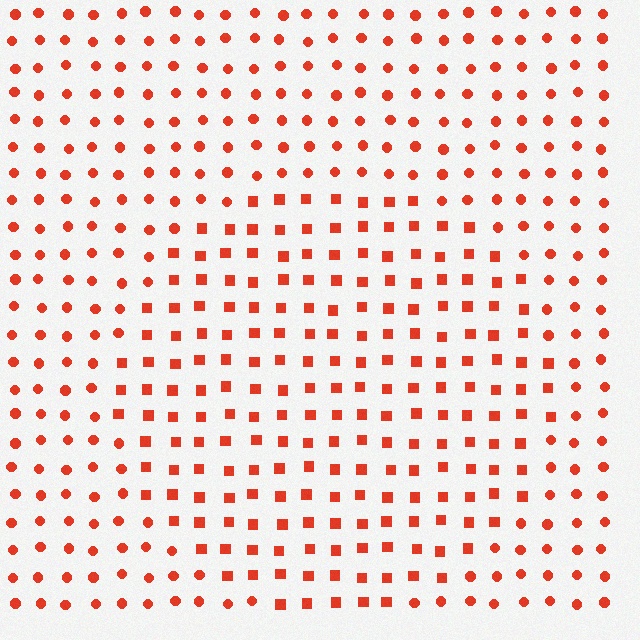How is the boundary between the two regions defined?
The boundary is defined by a change in element shape: squares inside vs. circles outside. All elements share the same color and spacing.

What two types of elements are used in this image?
The image uses squares inside the circle region and circles outside it.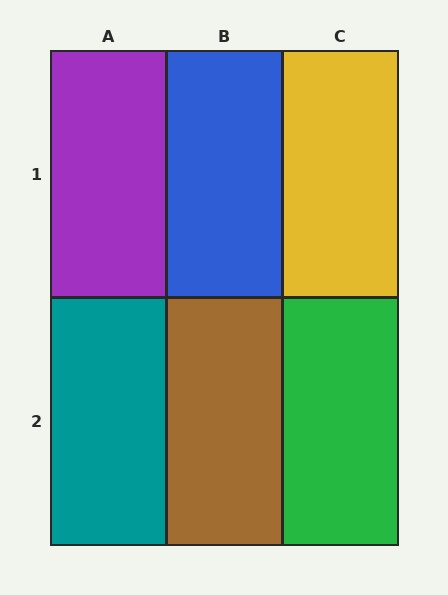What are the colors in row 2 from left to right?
Teal, brown, green.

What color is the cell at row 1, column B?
Blue.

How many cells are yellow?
1 cell is yellow.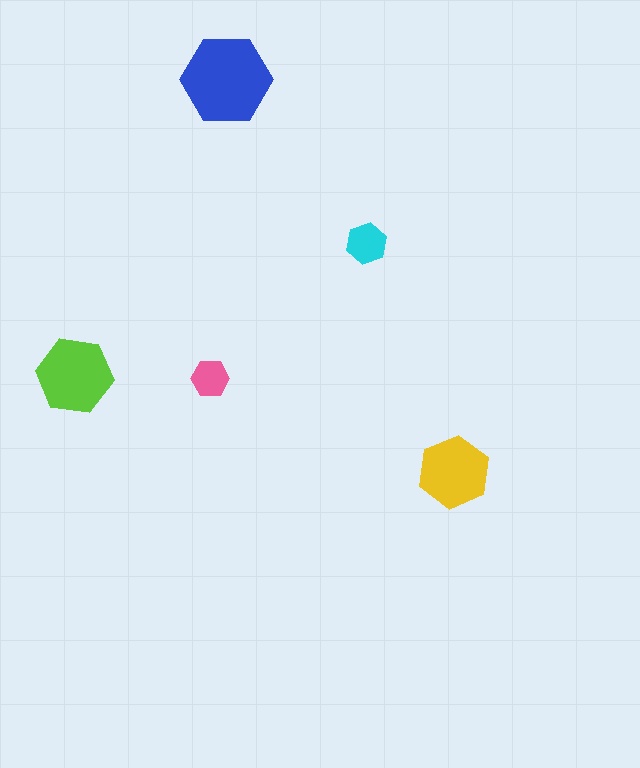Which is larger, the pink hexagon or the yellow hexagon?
The yellow one.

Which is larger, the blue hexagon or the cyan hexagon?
The blue one.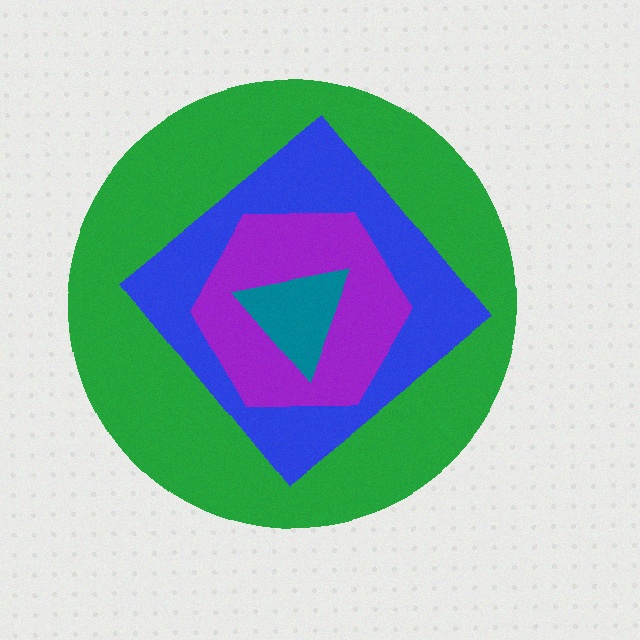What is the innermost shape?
The teal triangle.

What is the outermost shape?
The green circle.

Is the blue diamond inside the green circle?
Yes.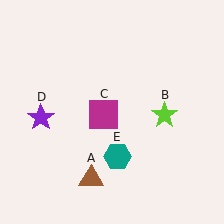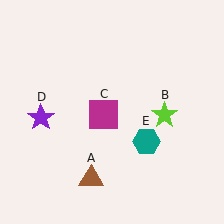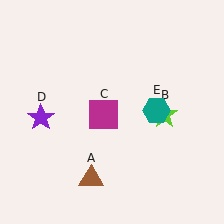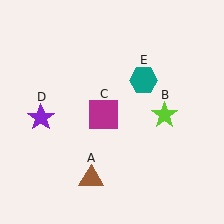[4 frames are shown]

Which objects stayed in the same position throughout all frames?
Brown triangle (object A) and lime star (object B) and magenta square (object C) and purple star (object D) remained stationary.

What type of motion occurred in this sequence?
The teal hexagon (object E) rotated counterclockwise around the center of the scene.